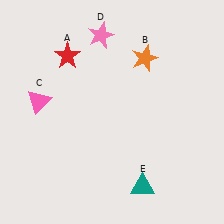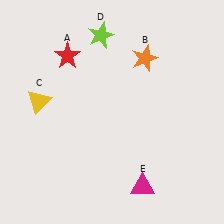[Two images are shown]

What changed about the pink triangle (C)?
In Image 1, C is pink. In Image 2, it changed to yellow.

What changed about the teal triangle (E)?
In Image 1, E is teal. In Image 2, it changed to magenta.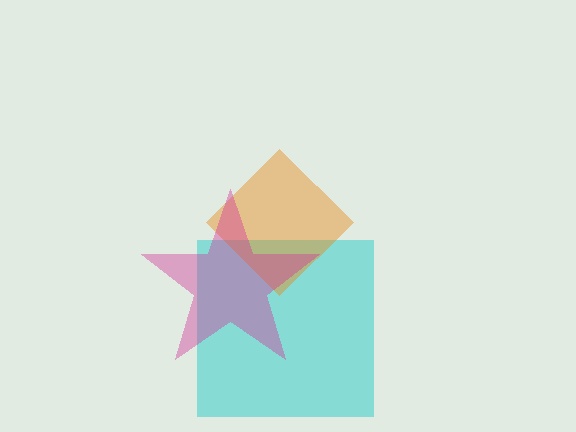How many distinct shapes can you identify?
There are 3 distinct shapes: a cyan square, an orange diamond, a magenta star.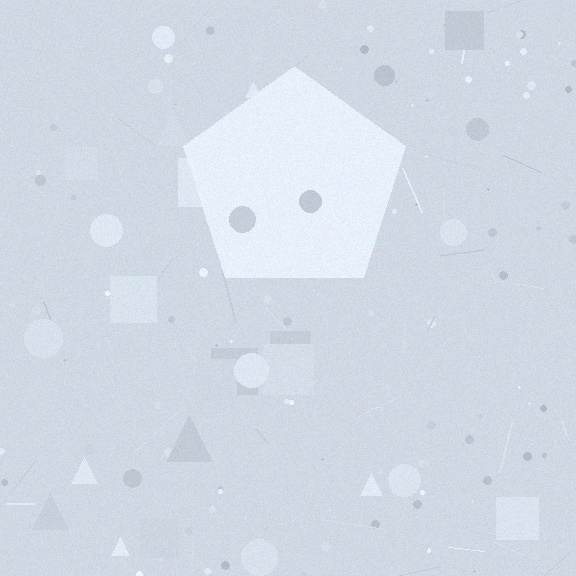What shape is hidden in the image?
A pentagon is hidden in the image.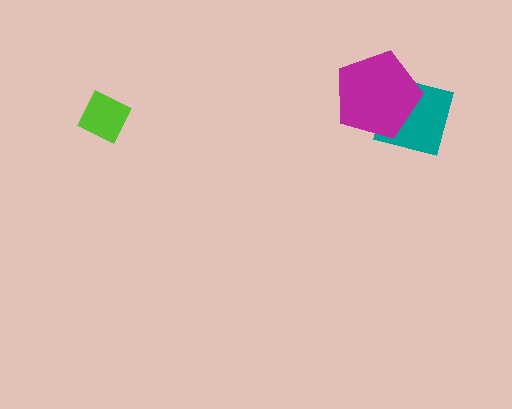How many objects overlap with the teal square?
1 object overlaps with the teal square.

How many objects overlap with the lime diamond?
0 objects overlap with the lime diamond.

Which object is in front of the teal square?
The magenta pentagon is in front of the teal square.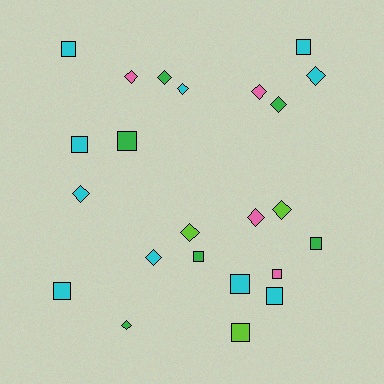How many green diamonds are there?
There are 3 green diamonds.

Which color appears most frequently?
Cyan, with 10 objects.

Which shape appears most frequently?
Diamond, with 12 objects.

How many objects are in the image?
There are 23 objects.